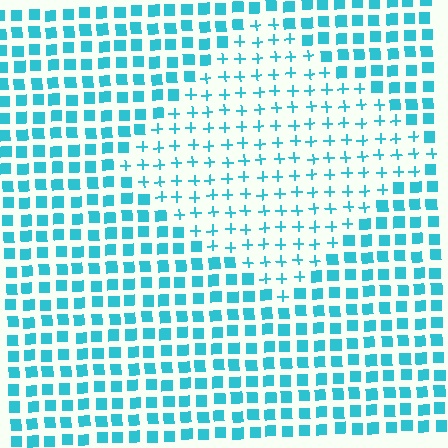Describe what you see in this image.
The image is filled with small cyan elements arranged in a uniform grid. A diamond-shaped region contains plus signs, while the surrounding area contains squares. The boundary is defined purely by the change in element shape.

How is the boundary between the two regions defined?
The boundary is defined by a change in element shape: plus signs inside vs. squares outside. All elements share the same color and spacing.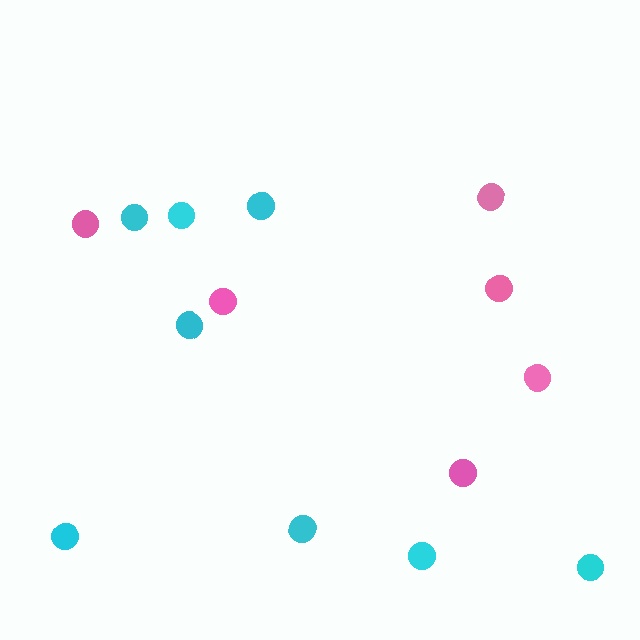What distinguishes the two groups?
There are 2 groups: one group of pink circles (6) and one group of cyan circles (8).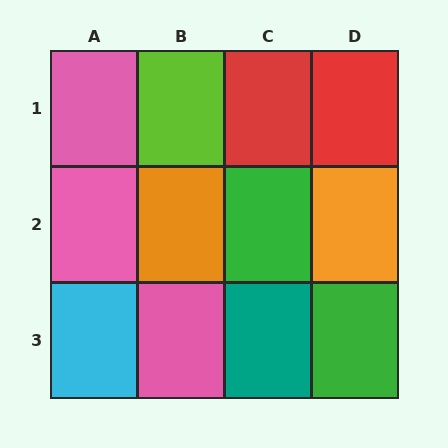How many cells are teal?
1 cell is teal.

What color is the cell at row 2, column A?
Pink.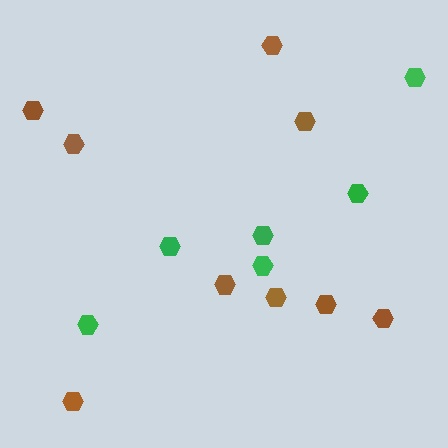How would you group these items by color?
There are 2 groups: one group of brown hexagons (9) and one group of green hexagons (6).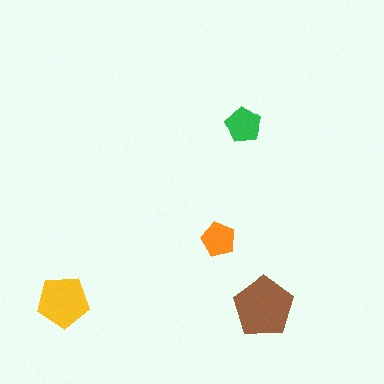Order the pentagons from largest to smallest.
the brown one, the yellow one, the green one, the orange one.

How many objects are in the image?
There are 4 objects in the image.